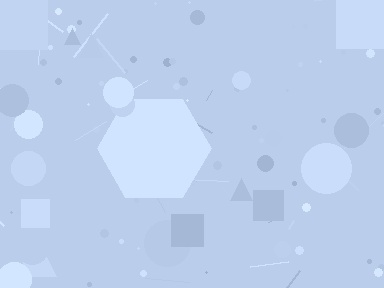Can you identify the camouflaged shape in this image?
The camouflaged shape is a hexagon.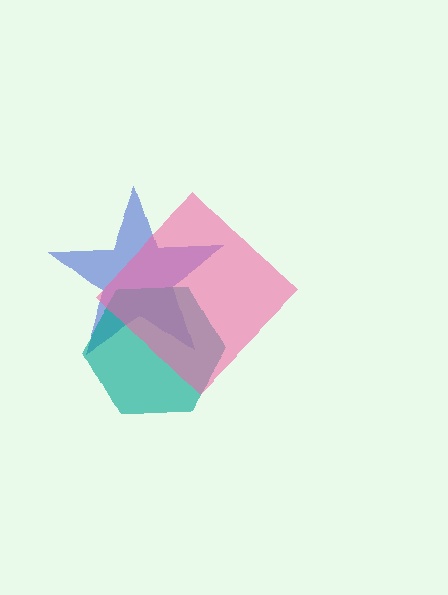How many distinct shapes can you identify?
There are 3 distinct shapes: a blue star, a teal hexagon, a pink diamond.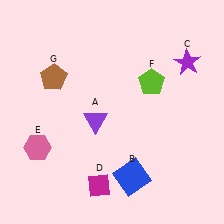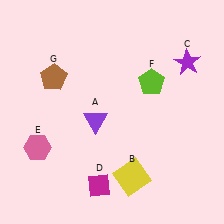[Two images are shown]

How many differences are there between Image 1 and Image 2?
There is 1 difference between the two images.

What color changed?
The square (B) changed from blue in Image 1 to yellow in Image 2.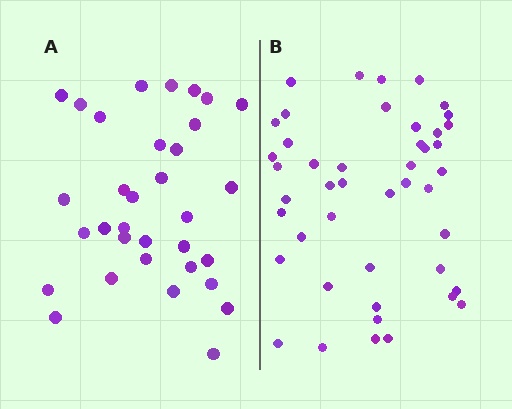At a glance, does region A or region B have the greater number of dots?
Region B (the right region) has more dots.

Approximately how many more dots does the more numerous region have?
Region B has roughly 12 or so more dots than region A.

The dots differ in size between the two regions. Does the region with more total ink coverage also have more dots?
No. Region A has more total ink coverage because its dots are larger, but region B actually contains more individual dots. Total area can be misleading — the number of items is what matters here.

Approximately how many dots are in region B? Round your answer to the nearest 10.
About 40 dots. (The exact count is 45, which rounds to 40.)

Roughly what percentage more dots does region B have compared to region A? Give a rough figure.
About 35% more.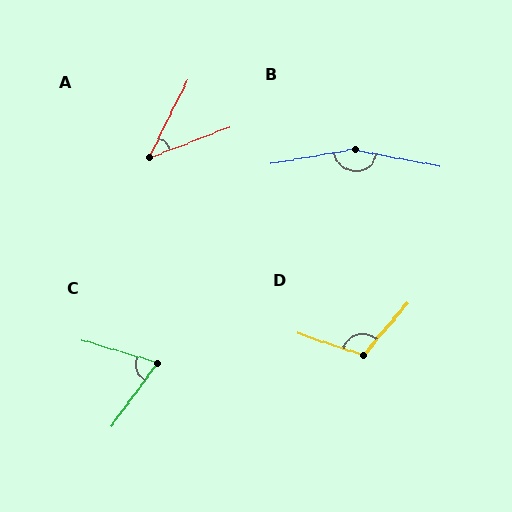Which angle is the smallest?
A, at approximately 43 degrees.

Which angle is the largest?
B, at approximately 159 degrees.